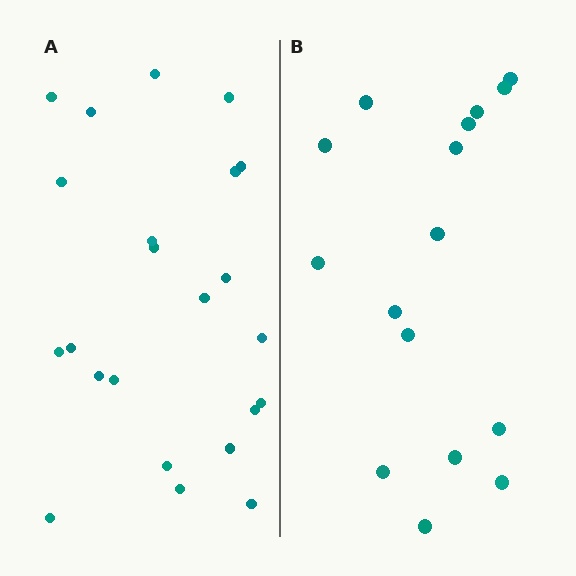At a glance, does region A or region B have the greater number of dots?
Region A (the left region) has more dots.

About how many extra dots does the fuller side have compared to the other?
Region A has roughly 8 or so more dots than region B.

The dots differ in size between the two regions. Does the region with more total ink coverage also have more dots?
No. Region B has more total ink coverage because its dots are larger, but region A actually contains more individual dots. Total area can be misleading — the number of items is what matters here.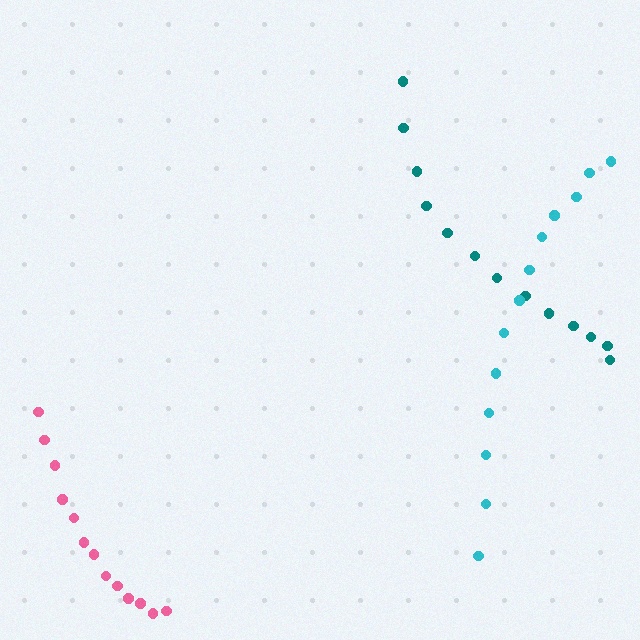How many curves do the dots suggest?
There are 3 distinct paths.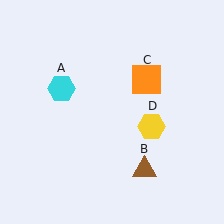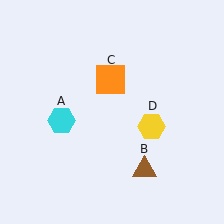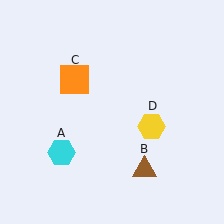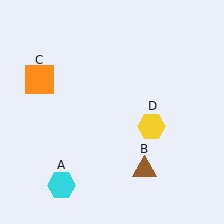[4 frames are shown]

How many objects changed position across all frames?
2 objects changed position: cyan hexagon (object A), orange square (object C).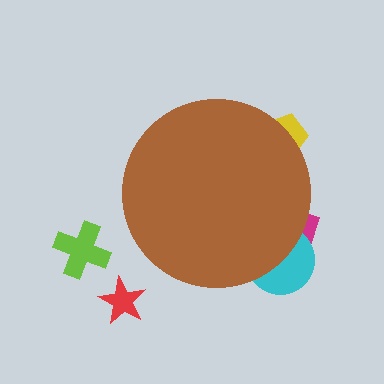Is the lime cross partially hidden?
No, the lime cross is fully visible.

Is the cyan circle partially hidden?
Yes, the cyan circle is partially hidden behind the brown circle.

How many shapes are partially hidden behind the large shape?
3 shapes are partially hidden.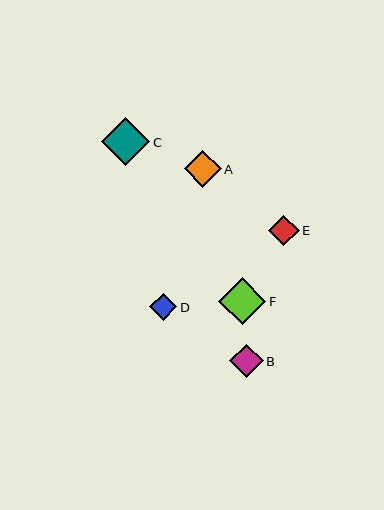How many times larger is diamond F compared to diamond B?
Diamond F is approximately 1.4 times the size of diamond B.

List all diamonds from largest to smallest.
From largest to smallest: C, F, A, B, E, D.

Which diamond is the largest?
Diamond C is the largest with a size of approximately 48 pixels.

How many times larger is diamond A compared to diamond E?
Diamond A is approximately 1.2 times the size of diamond E.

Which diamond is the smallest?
Diamond D is the smallest with a size of approximately 27 pixels.